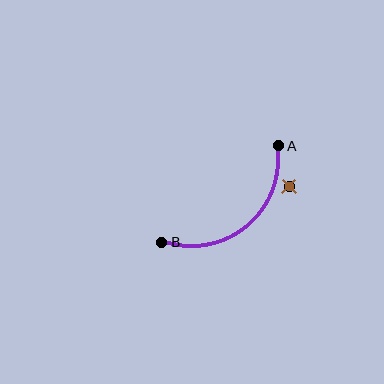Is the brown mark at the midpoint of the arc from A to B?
No — the brown mark does not lie on the arc at all. It sits slightly outside the curve.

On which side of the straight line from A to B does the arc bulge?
The arc bulges below and to the right of the straight line connecting A and B.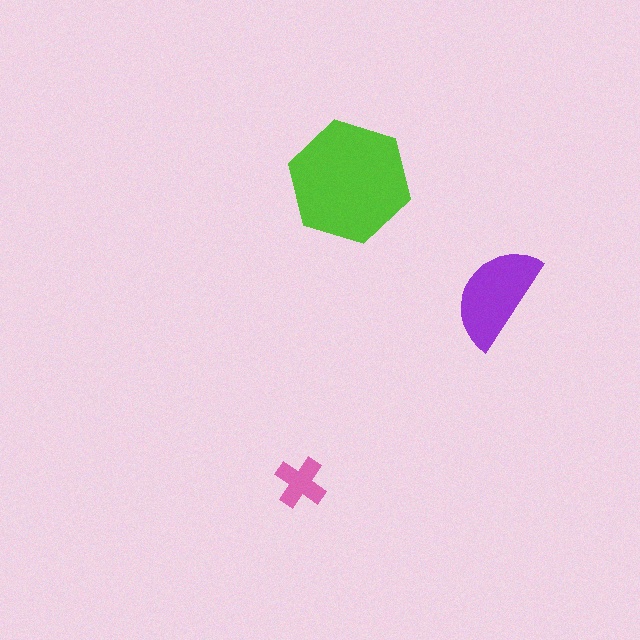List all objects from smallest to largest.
The pink cross, the purple semicircle, the lime hexagon.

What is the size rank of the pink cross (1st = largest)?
3rd.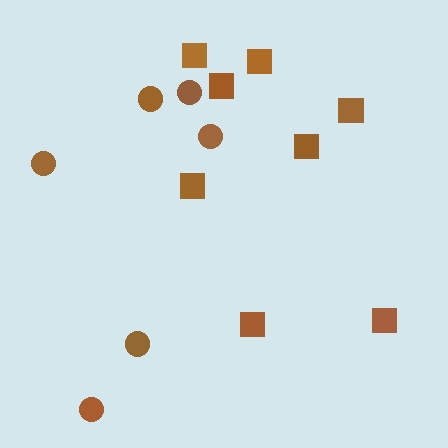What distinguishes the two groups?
There are 2 groups: one group of circles (6) and one group of squares (8).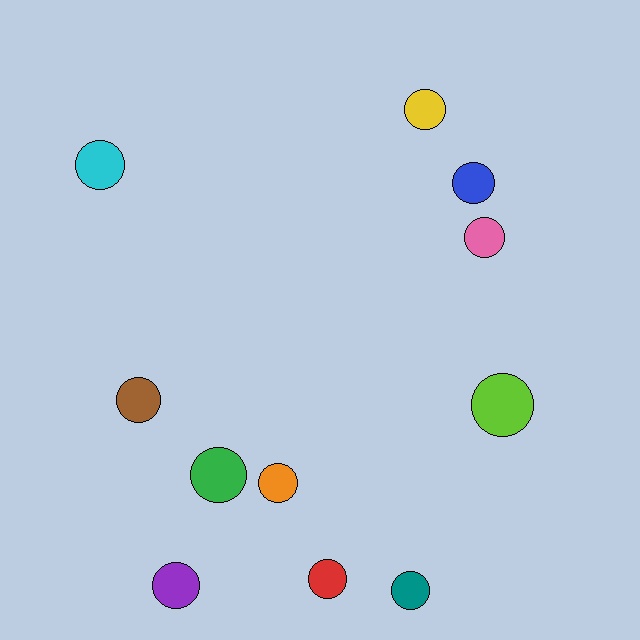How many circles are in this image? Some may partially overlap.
There are 11 circles.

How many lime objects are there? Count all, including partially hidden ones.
There is 1 lime object.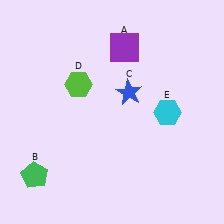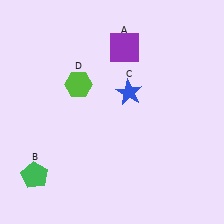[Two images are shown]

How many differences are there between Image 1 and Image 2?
There is 1 difference between the two images.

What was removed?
The cyan hexagon (E) was removed in Image 2.